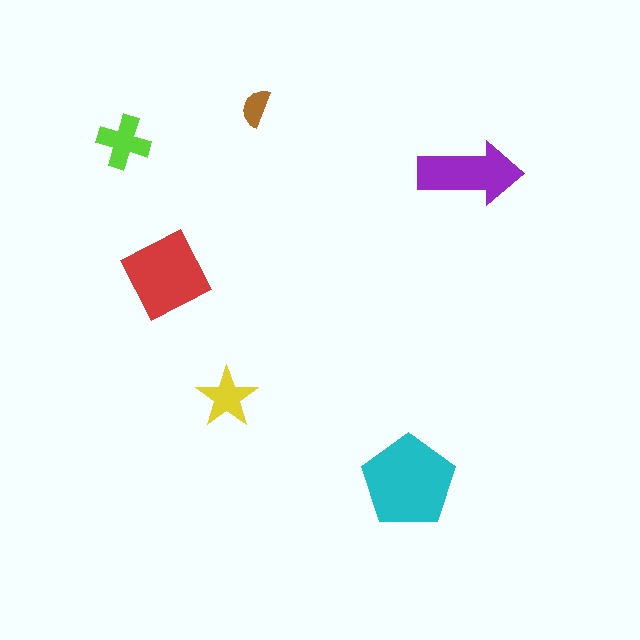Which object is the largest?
The cyan pentagon.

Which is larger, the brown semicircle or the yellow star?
The yellow star.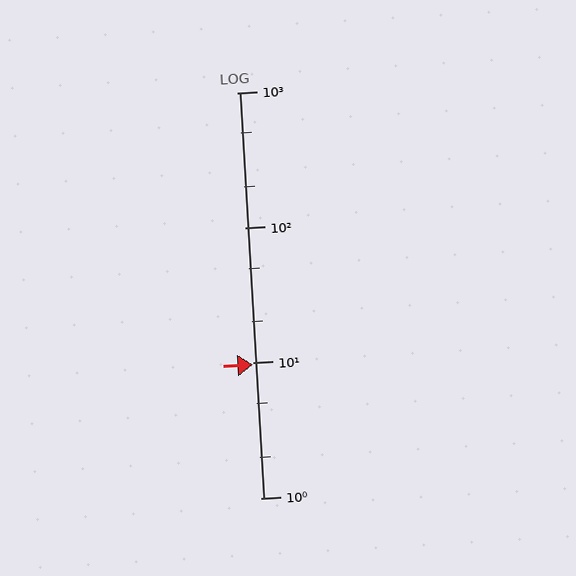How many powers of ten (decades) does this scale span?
The scale spans 3 decades, from 1 to 1000.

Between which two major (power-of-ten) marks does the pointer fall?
The pointer is between 1 and 10.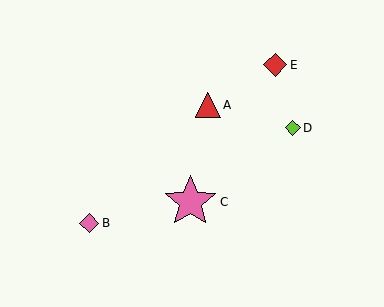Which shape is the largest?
The pink star (labeled C) is the largest.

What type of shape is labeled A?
Shape A is a red triangle.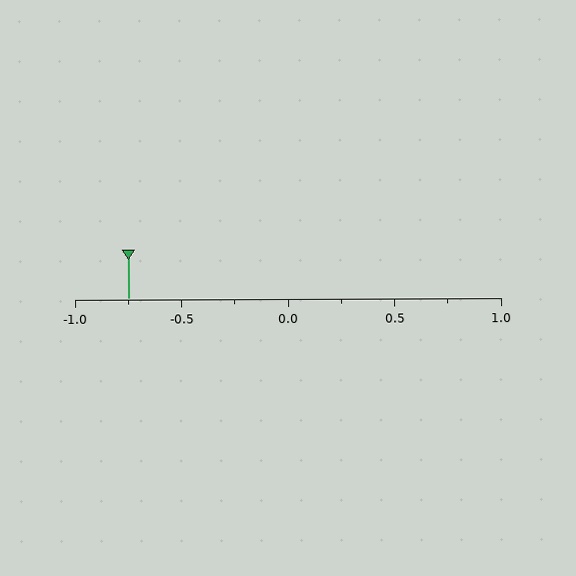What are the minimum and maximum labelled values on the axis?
The axis runs from -1.0 to 1.0.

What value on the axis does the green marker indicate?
The marker indicates approximately -0.75.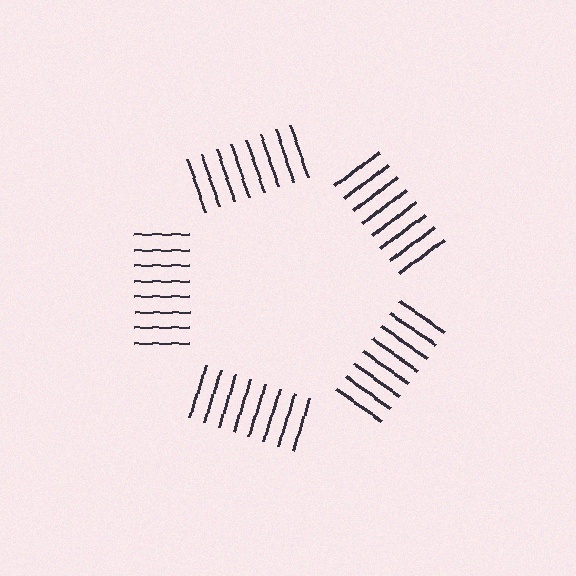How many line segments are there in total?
40 — 8 along each of the 5 edges.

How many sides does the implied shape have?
5 sides — the line-ends trace a pentagon.